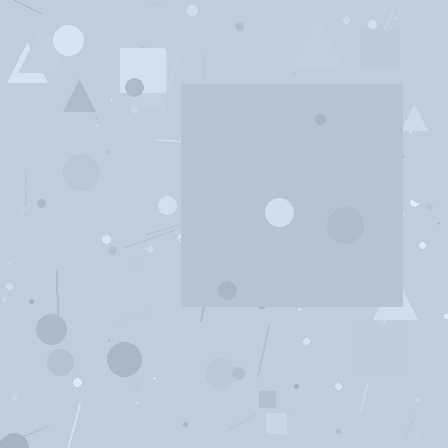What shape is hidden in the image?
A square is hidden in the image.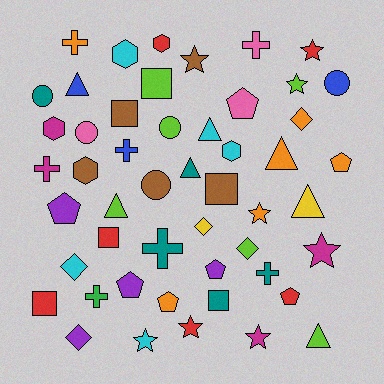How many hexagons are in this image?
There are 5 hexagons.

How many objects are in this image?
There are 50 objects.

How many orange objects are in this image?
There are 6 orange objects.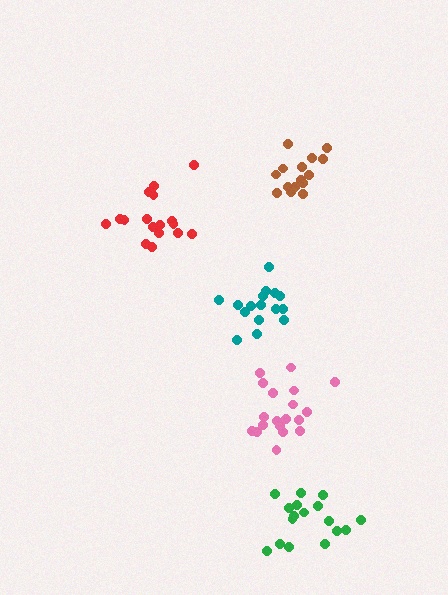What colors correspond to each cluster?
The clusters are colored: green, teal, brown, pink, red.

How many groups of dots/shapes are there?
There are 5 groups.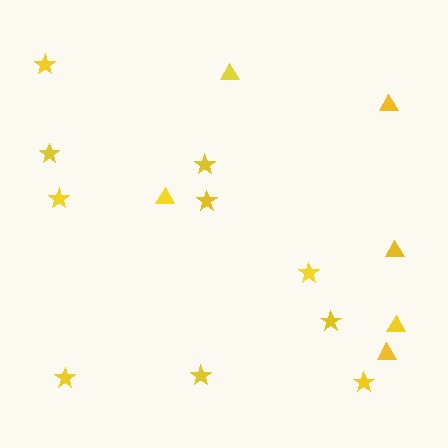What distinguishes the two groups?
There are 2 groups: one group of triangles (6) and one group of stars (10).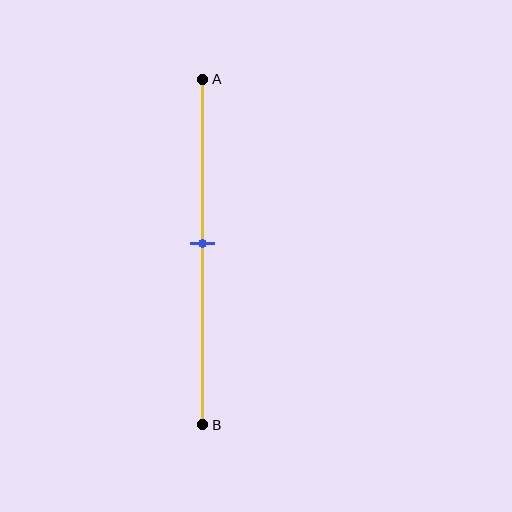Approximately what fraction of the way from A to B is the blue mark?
The blue mark is approximately 50% of the way from A to B.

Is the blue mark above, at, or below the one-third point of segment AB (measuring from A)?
The blue mark is below the one-third point of segment AB.